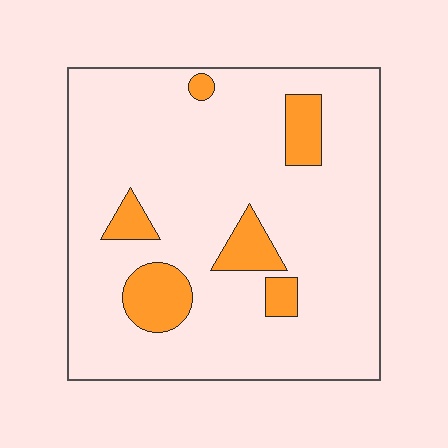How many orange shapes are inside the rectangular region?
6.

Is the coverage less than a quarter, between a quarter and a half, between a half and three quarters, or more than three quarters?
Less than a quarter.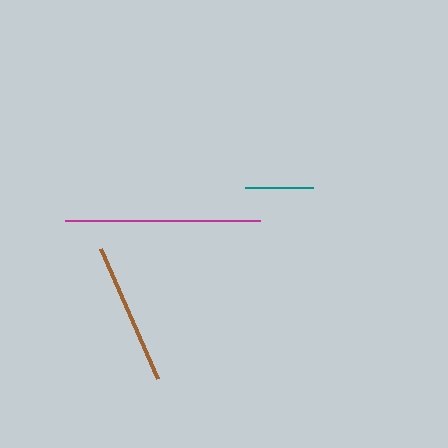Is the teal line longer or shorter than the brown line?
The brown line is longer than the teal line.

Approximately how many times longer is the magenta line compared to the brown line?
The magenta line is approximately 1.4 times the length of the brown line.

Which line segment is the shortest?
The teal line is the shortest at approximately 69 pixels.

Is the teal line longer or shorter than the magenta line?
The magenta line is longer than the teal line.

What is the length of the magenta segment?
The magenta segment is approximately 195 pixels long.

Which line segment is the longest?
The magenta line is the longest at approximately 195 pixels.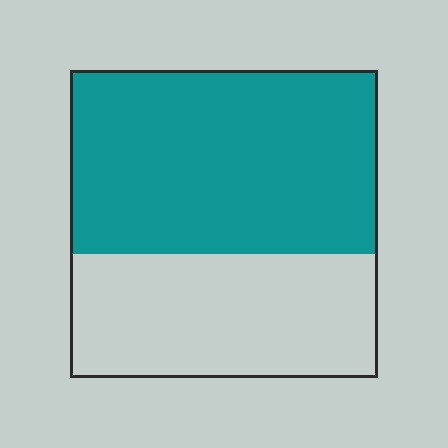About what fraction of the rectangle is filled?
About three fifths (3/5).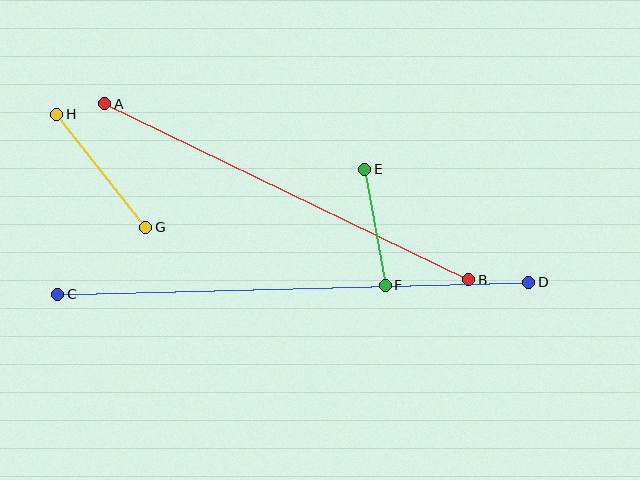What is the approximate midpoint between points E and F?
The midpoint is at approximately (375, 227) pixels.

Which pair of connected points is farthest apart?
Points C and D are farthest apart.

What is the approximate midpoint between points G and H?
The midpoint is at approximately (101, 171) pixels.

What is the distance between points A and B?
The distance is approximately 404 pixels.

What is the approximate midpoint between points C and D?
The midpoint is at approximately (293, 288) pixels.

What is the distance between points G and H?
The distance is approximately 144 pixels.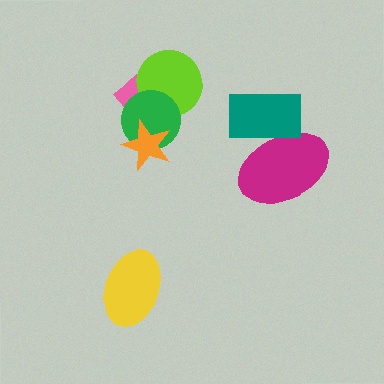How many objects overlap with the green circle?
3 objects overlap with the green circle.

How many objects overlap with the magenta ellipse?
1 object overlaps with the magenta ellipse.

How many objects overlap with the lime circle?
2 objects overlap with the lime circle.